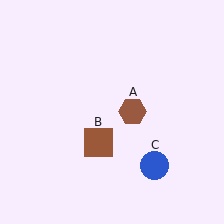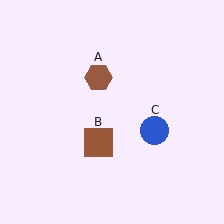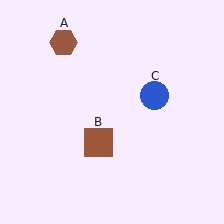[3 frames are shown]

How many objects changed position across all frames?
2 objects changed position: brown hexagon (object A), blue circle (object C).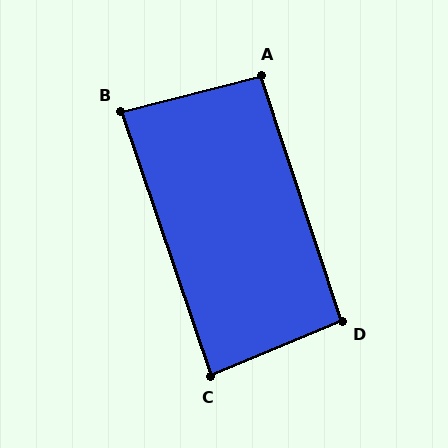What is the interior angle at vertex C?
Approximately 86 degrees (approximately right).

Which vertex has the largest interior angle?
D, at approximately 94 degrees.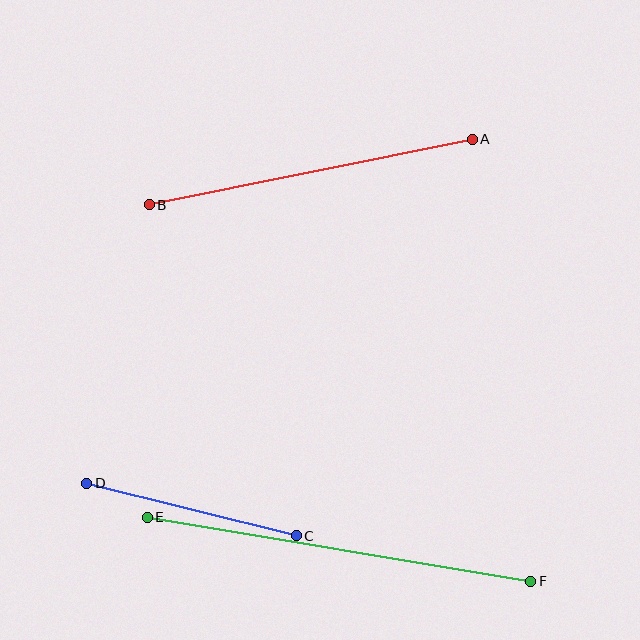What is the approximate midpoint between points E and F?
The midpoint is at approximately (339, 549) pixels.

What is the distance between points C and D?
The distance is approximately 216 pixels.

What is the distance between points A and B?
The distance is approximately 330 pixels.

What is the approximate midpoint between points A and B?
The midpoint is at approximately (311, 172) pixels.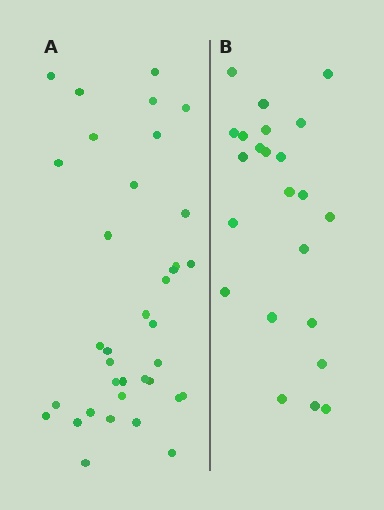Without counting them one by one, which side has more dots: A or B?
Region A (the left region) has more dots.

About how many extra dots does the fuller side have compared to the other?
Region A has approximately 15 more dots than region B.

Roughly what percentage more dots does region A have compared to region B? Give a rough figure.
About 55% more.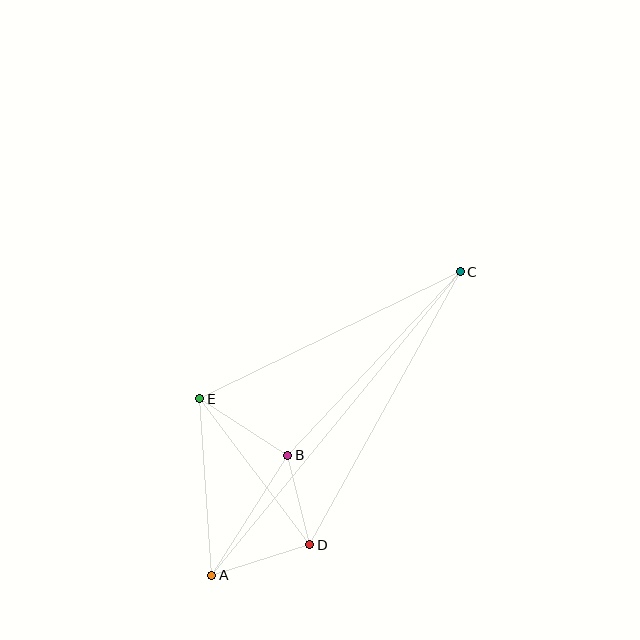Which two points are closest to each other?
Points B and D are closest to each other.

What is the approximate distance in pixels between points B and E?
The distance between B and E is approximately 104 pixels.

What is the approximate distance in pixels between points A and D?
The distance between A and D is approximately 103 pixels.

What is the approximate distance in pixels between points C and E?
The distance between C and E is approximately 290 pixels.